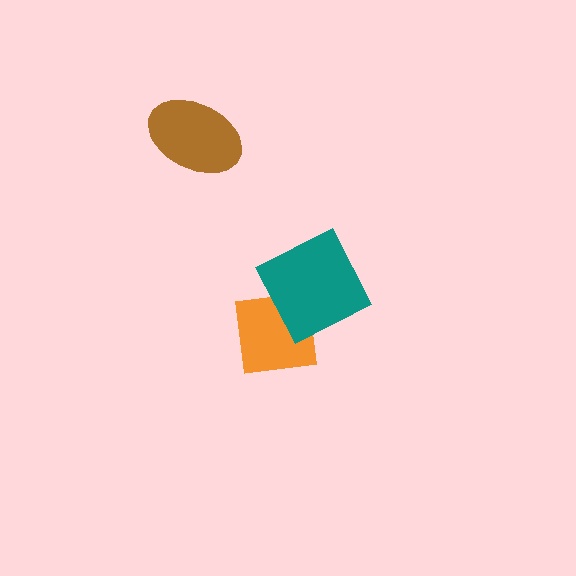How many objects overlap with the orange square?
1 object overlaps with the orange square.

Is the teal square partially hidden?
No, no other shape covers it.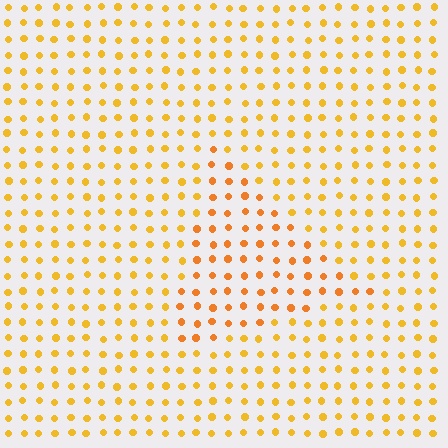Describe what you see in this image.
The image is filled with small yellow elements in a uniform arrangement. A triangle-shaped region is visible where the elements are tinted to a slightly different hue, forming a subtle color boundary.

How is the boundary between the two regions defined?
The boundary is defined purely by a slight shift in hue (about 18 degrees). Spacing, size, and orientation are identical on both sides.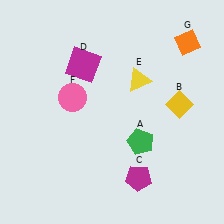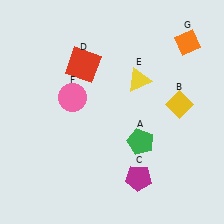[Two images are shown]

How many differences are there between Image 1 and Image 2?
There is 1 difference between the two images.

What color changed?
The square (D) changed from magenta in Image 1 to red in Image 2.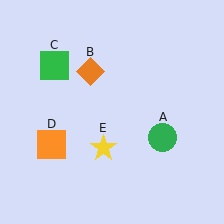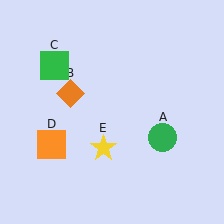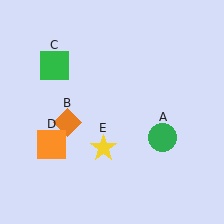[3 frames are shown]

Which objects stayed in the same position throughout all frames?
Green circle (object A) and green square (object C) and orange square (object D) and yellow star (object E) remained stationary.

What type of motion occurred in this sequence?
The orange diamond (object B) rotated counterclockwise around the center of the scene.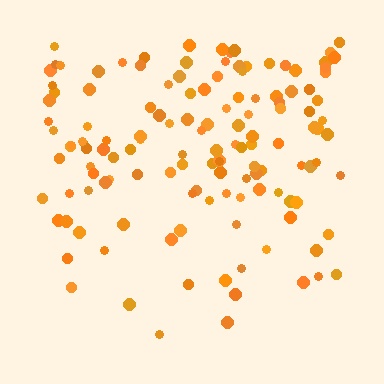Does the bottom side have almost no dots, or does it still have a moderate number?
Still a moderate number, just noticeably fewer than the top.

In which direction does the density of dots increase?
From bottom to top, with the top side densest.